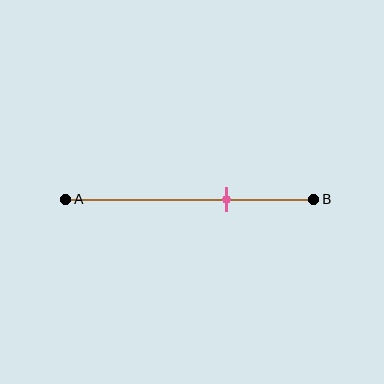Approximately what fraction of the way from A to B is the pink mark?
The pink mark is approximately 65% of the way from A to B.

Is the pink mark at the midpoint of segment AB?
No, the mark is at about 65% from A, not at the 50% midpoint.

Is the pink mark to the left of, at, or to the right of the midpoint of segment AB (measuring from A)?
The pink mark is to the right of the midpoint of segment AB.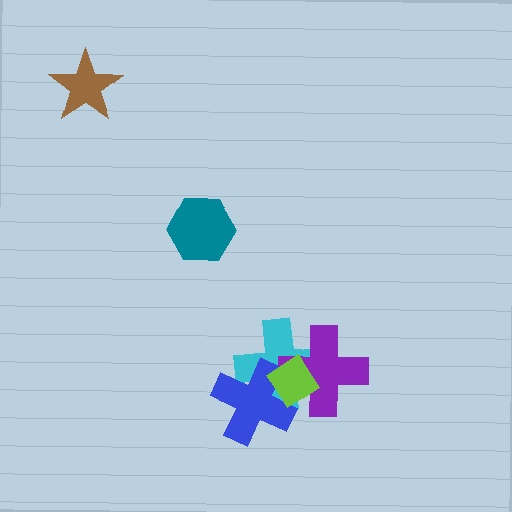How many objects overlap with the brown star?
0 objects overlap with the brown star.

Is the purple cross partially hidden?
Yes, it is partially covered by another shape.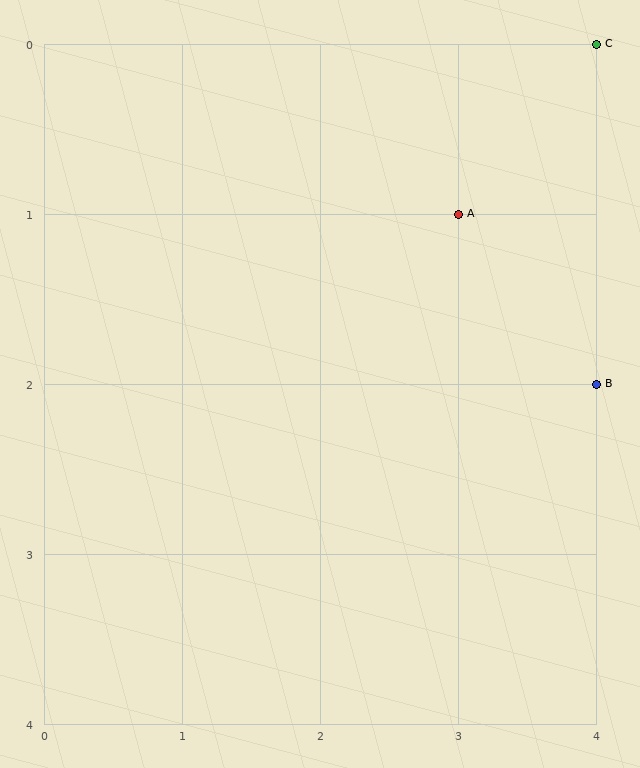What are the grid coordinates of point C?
Point C is at grid coordinates (4, 0).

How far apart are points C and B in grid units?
Points C and B are 2 rows apart.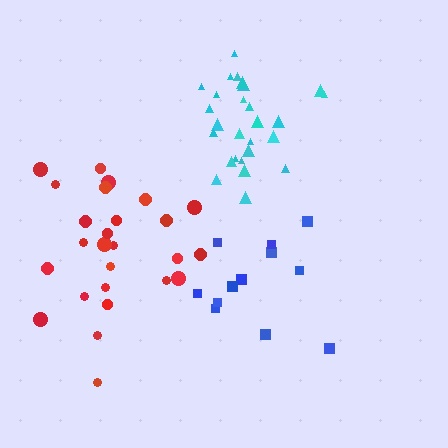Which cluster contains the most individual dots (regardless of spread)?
Cyan (27).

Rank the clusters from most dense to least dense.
cyan, red, blue.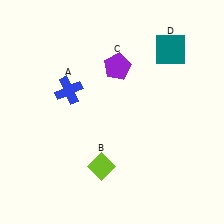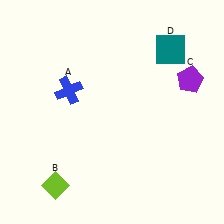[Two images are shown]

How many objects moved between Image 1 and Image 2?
2 objects moved between the two images.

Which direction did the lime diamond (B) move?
The lime diamond (B) moved left.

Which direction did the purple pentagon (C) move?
The purple pentagon (C) moved right.